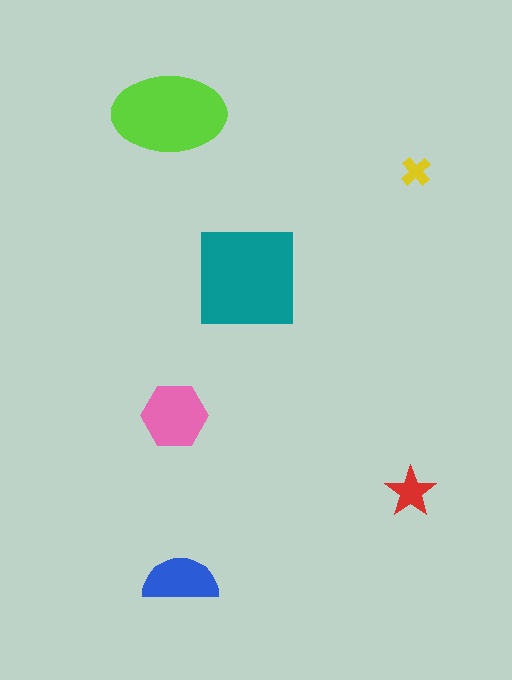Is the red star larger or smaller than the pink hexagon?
Smaller.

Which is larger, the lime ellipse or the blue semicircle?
The lime ellipse.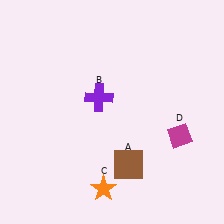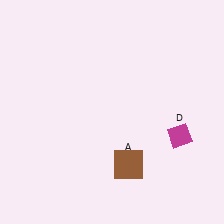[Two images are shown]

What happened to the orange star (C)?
The orange star (C) was removed in Image 2. It was in the bottom-left area of Image 1.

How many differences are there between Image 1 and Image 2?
There are 2 differences between the two images.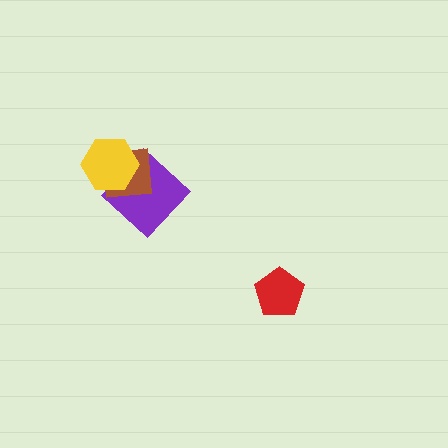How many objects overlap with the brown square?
2 objects overlap with the brown square.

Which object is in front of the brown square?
The yellow hexagon is in front of the brown square.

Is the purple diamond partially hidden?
Yes, it is partially covered by another shape.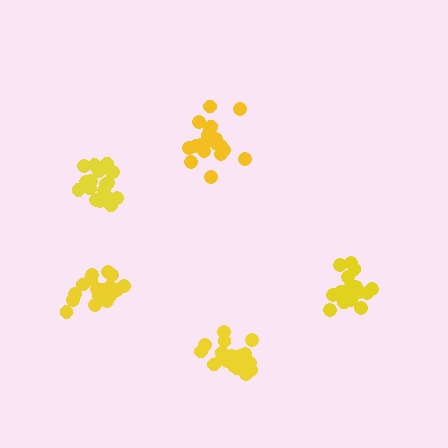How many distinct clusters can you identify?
There are 5 distinct clusters.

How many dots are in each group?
Group 1: 21 dots, Group 2: 20 dots, Group 3: 15 dots, Group 4: 18 dots, Group 5: 20 dots (94 total).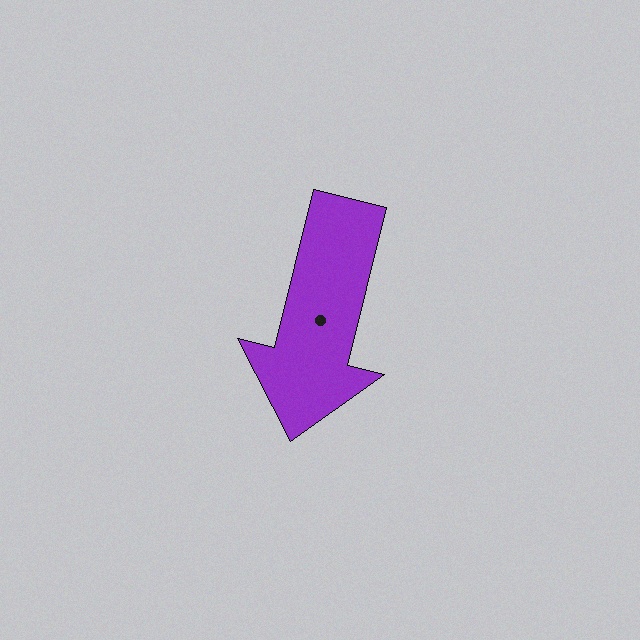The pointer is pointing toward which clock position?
Roughly 6 o'clock.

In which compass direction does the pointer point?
South.